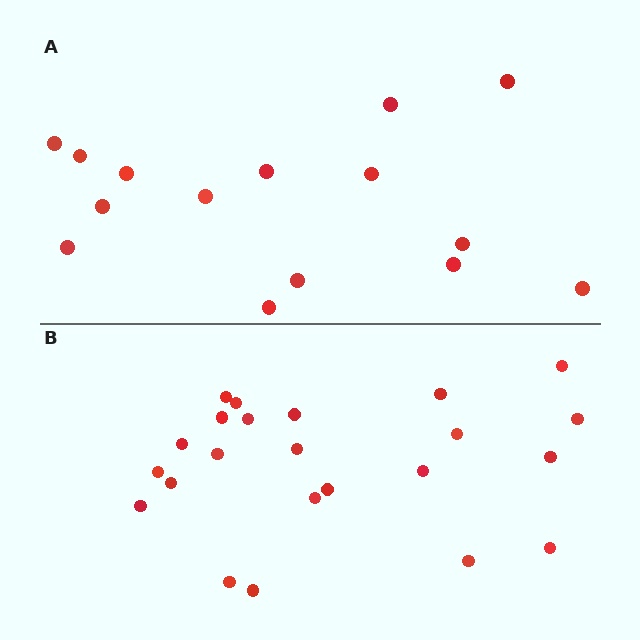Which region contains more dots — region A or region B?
Region B (the bottom region) has more dots.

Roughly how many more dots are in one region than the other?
Region B has roughly 8 or so more dots than region A.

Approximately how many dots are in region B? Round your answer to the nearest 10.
About 20 dots. (The exact count is 23, which rounds to 20.)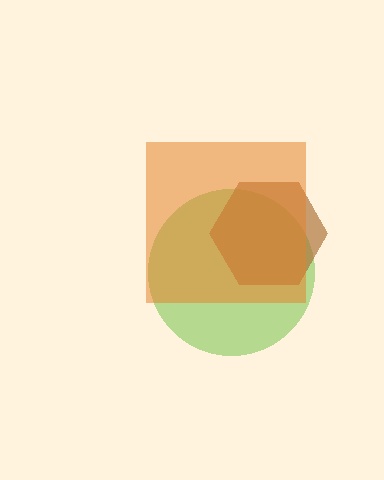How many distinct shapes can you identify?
There are 3 distinct shapes: a lime circle, a brown hexagon, an orange square.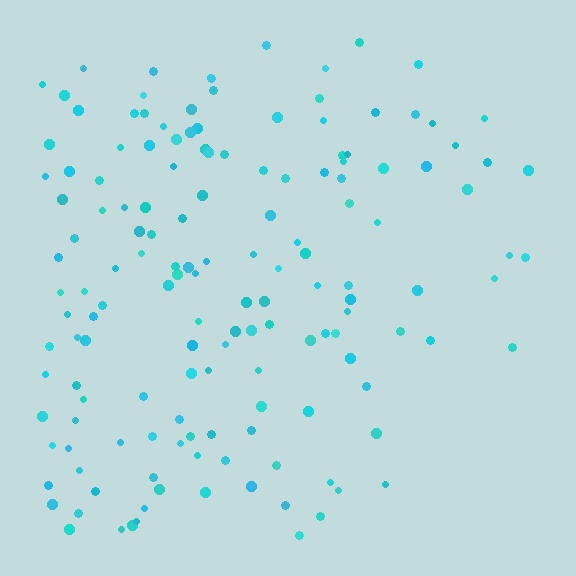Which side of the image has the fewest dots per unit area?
The right.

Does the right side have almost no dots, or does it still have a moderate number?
Still a moderate number, just noticeably fewer than the left.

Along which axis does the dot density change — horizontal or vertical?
Horizontal.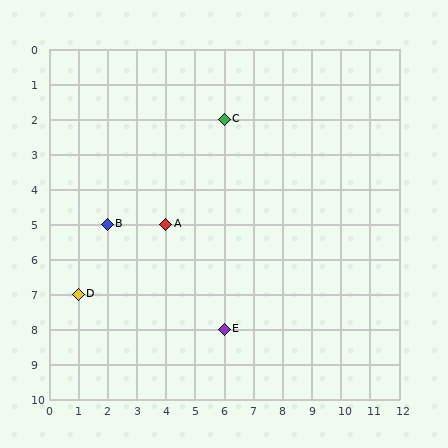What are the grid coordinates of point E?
Point E is at grid coordinates (6, 8).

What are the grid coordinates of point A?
Point A is at grid coordinates (4, 5).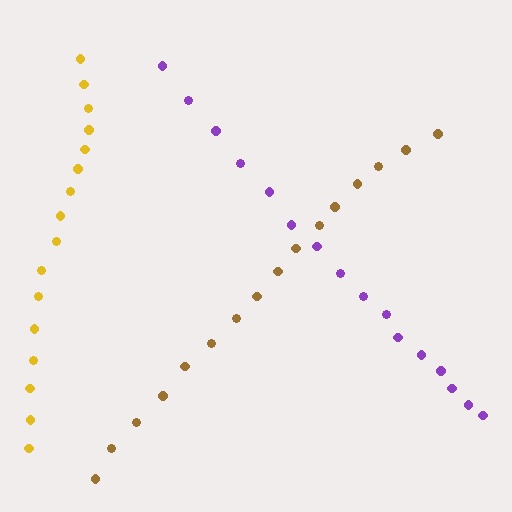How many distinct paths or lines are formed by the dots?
There are 3 distinct paths.